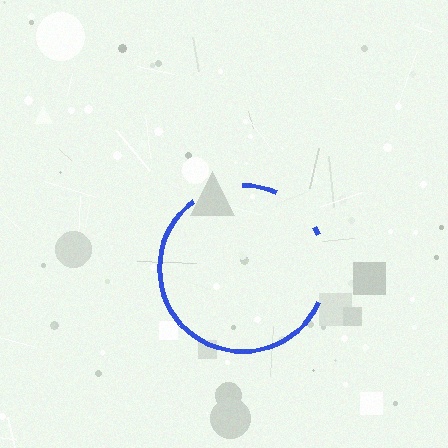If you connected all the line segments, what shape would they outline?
They would outline a circle.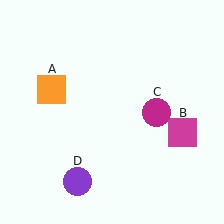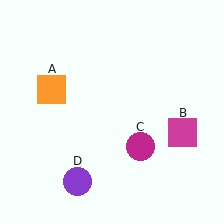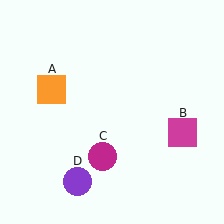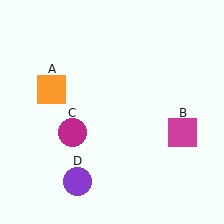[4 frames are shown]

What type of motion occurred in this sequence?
The magenta circle (object C) rotated clockwise around the center of the scene.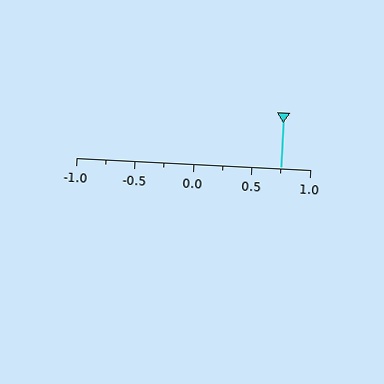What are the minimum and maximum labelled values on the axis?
The axis runs from -1.0 to 1.0.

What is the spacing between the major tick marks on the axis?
The major ticks are spaced 0.5 apart.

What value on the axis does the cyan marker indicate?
The marker indicates approximately 0.75.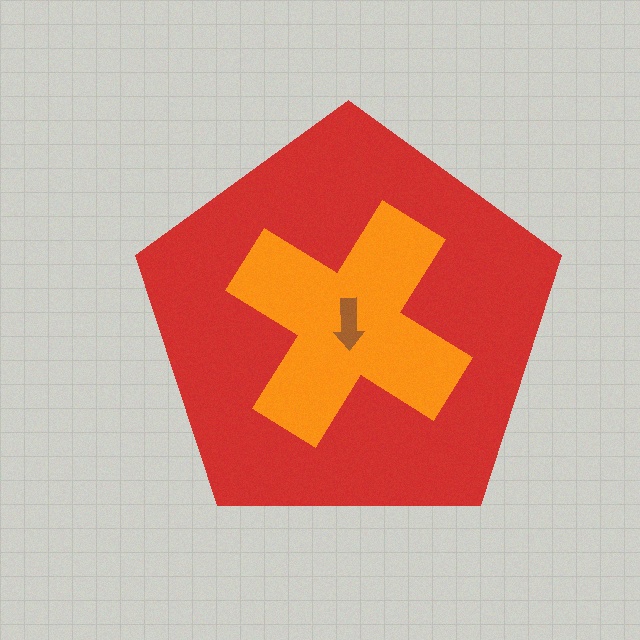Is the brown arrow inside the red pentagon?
Yes.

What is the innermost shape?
The brown arrow.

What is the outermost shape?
The red pentagon.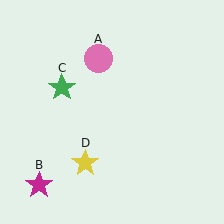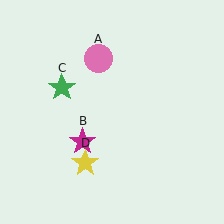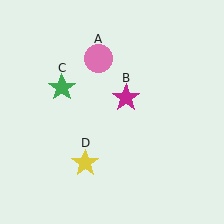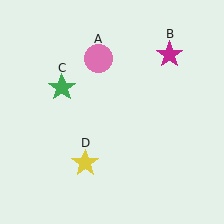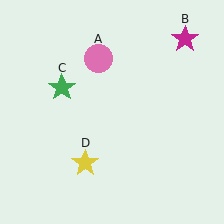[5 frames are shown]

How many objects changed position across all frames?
1 object changed position: magenta star (object B).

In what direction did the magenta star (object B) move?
The magenta star (object B) moved up and to the right.